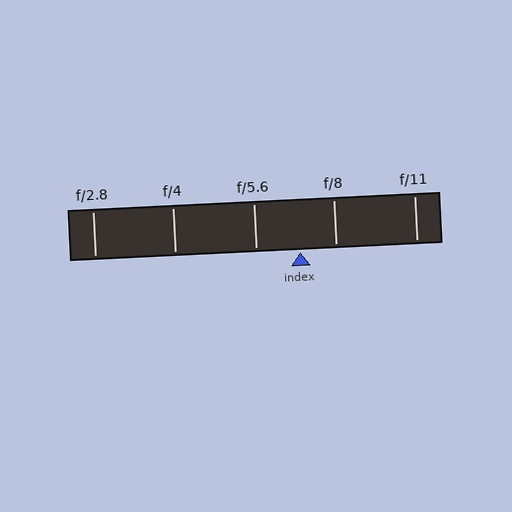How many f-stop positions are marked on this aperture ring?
There are 5 f-stop positions marked.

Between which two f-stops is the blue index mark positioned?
The index mark is between f/5.6 and f/8.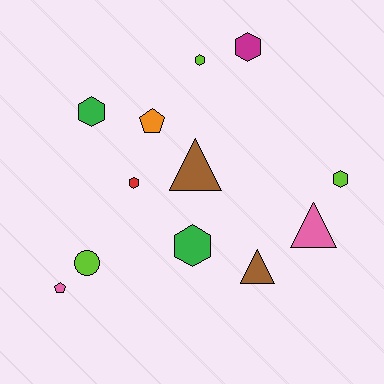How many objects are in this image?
There are 12 objects.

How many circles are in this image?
There is 1 circle.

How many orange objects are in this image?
There is 1 orange object.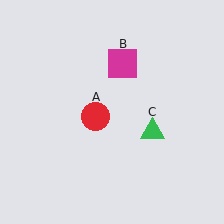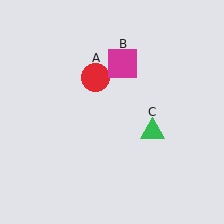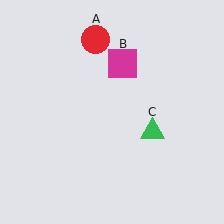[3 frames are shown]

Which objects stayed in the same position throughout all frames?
Magenta square (object B) and green triangle (object C) remained stationary.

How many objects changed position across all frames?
1 object changed position: red circle (object A).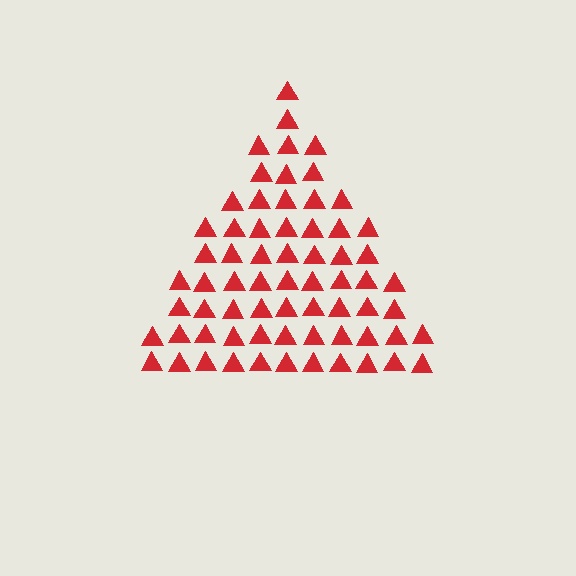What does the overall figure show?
The overall figure shows a triangle.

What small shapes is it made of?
It is made of small triangles.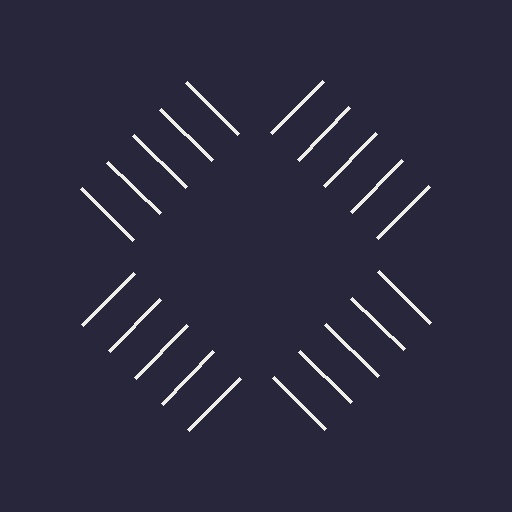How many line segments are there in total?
20 — 5 along each of the 4 edges.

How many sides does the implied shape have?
4 sides — the line-ends trace a square.